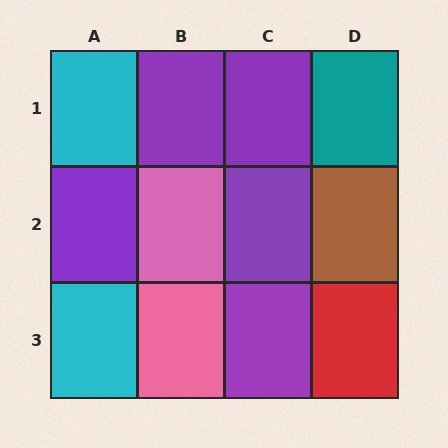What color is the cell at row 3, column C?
Purple.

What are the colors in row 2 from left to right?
Purple, pink, purple, brown.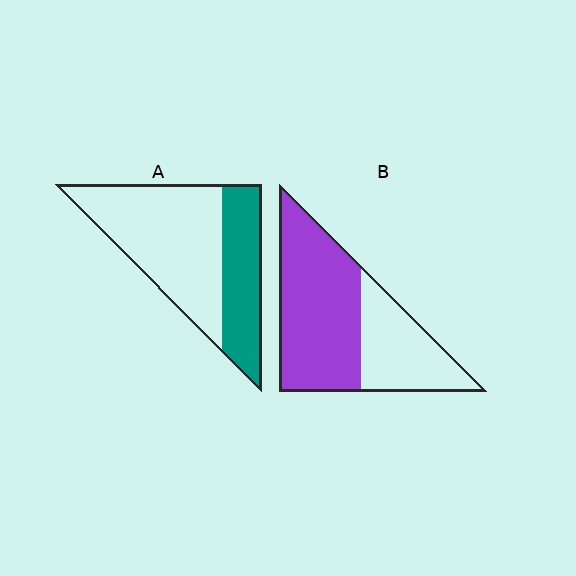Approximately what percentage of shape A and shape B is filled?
A is approximately 35% and B is approximately 65%.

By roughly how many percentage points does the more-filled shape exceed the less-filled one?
By roughly 30 percentage points (B over A).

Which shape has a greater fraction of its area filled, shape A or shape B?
Shape B.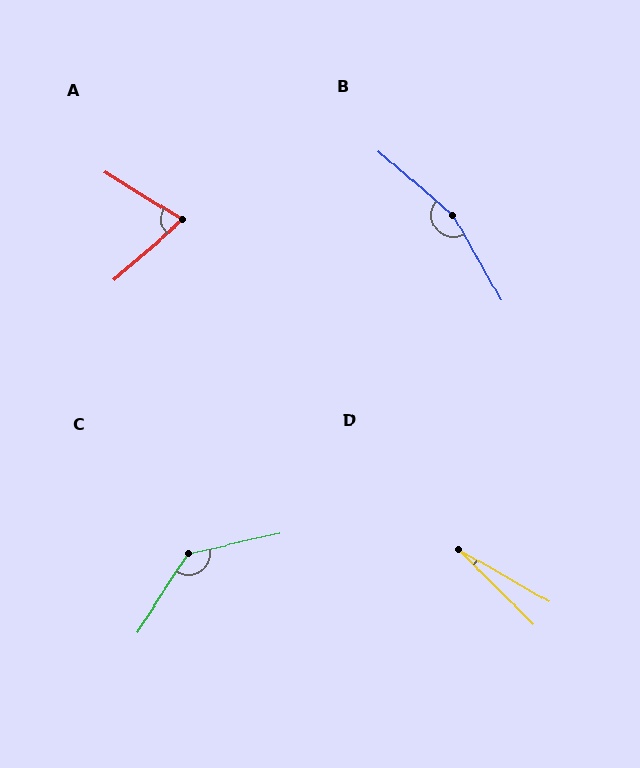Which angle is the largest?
B, at approximately 160 degrees.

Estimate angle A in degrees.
Approximately 73 degrees.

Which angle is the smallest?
D, at approximately 15 degrees.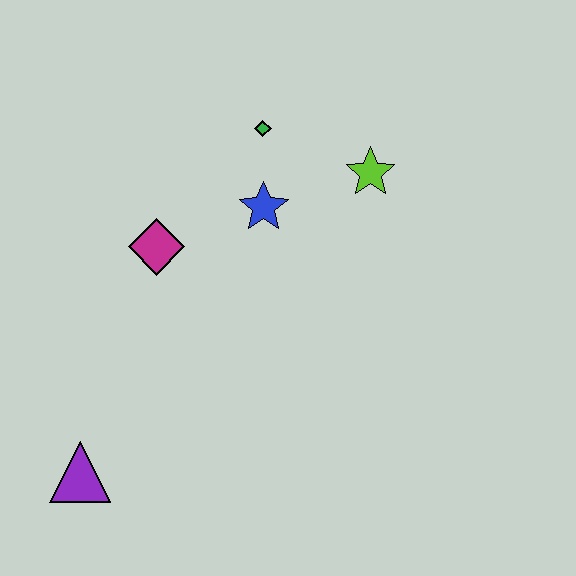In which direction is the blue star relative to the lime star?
The blue star is to the left of the lime star.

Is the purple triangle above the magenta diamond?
No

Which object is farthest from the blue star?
The purple triangle is farthest from the blue star.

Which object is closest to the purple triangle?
The magenta diamond is closest to the purple triangle.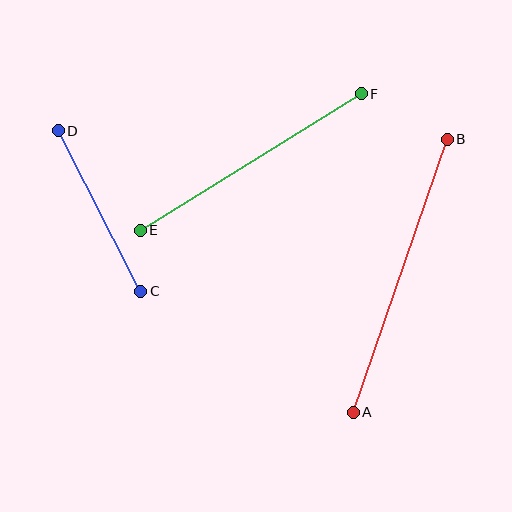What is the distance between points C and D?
The distance is approximately 180 pixels.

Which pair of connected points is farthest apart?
Points A and B are farthest apart.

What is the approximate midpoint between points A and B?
The midpoint is at approximately (400, 276) pixels.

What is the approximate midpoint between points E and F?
The midpoint is at approximately (251, 162) pixels.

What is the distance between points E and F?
The distance is approximately 260 pixels.